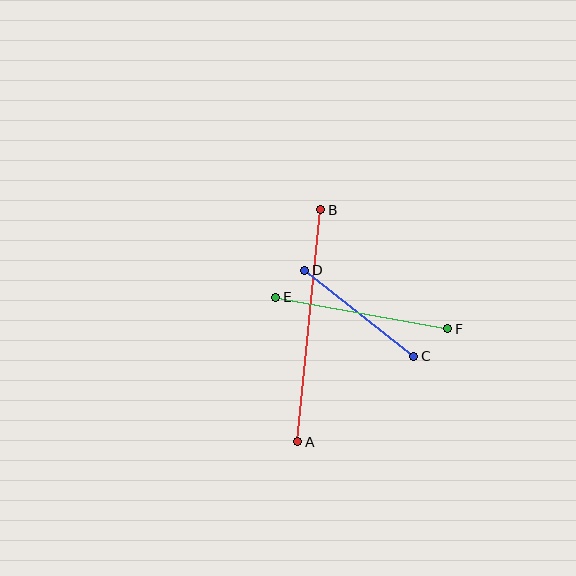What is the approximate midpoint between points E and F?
The midpoint is at approximately (362, 313) pixels.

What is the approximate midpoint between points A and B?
The midpoint is at approximately (309, 326) pixels.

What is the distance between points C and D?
The distance is approximately 139 pixels.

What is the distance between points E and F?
The distance is approximately 175 pixels.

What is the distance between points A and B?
The distance is approximately 233 pixels.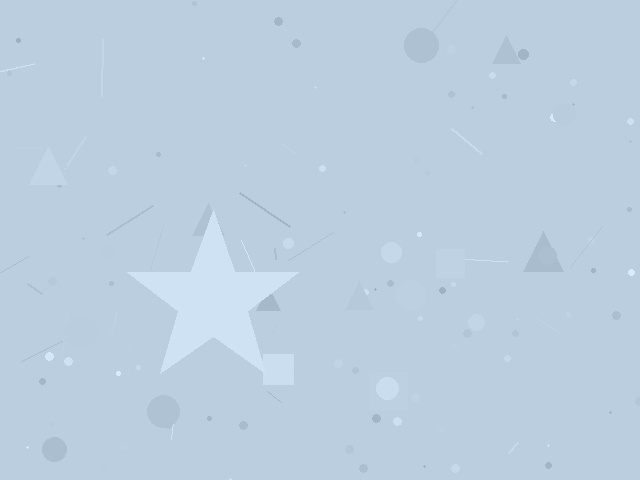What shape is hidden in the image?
A star is hidden in the image.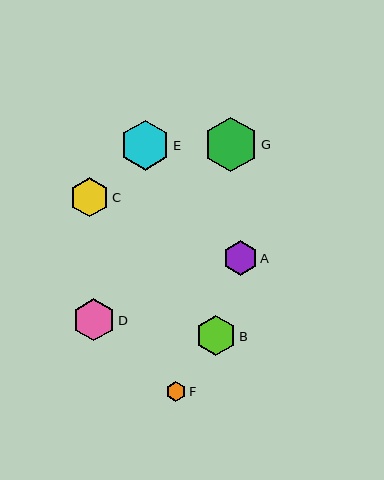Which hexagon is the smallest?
Hexagon F is the smallest with a size of approximately 20 pixels.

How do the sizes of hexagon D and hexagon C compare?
Hexagon D and hexagon C are approximately the same size.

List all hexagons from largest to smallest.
From largest to smallest: G, E, D, B, C, A, F.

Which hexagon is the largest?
Hexagon G is the largest with a size of approximately 55 pixels.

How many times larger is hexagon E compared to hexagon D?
Hexagon E is approximately 1.2 times the size of hexagon D.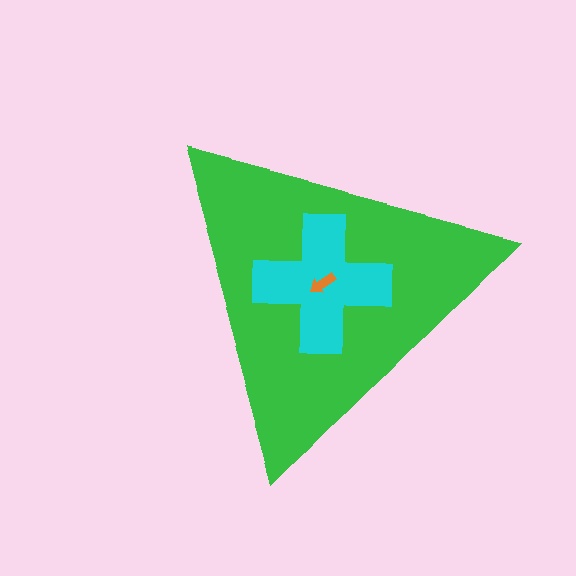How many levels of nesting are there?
3.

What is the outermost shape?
The green triangle.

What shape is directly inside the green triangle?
The cyan cross.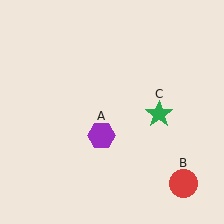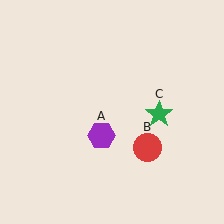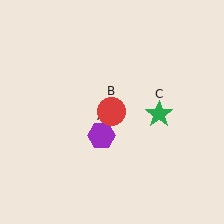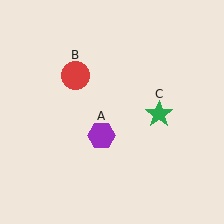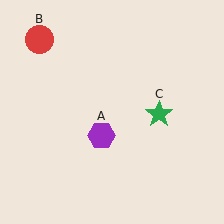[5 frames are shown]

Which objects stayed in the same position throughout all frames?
Purple hexagon (object A) and green star (object C) remained stationary.